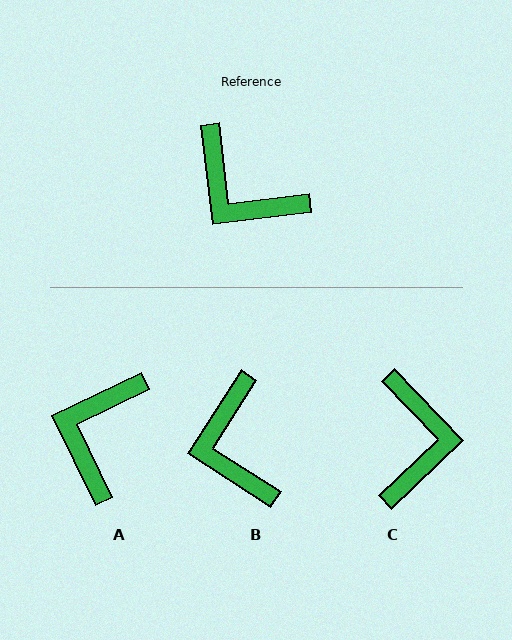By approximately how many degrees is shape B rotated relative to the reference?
Approximately 40 degrees clockwise.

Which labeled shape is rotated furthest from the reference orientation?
C, about 127 degrees away.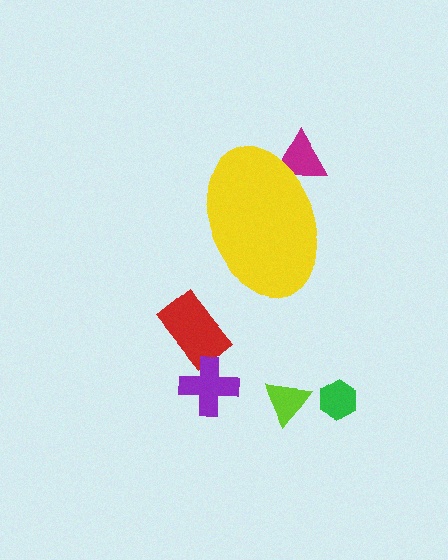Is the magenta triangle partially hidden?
Yes, the magenta triangle is partially hidden behind the yellow ellipse.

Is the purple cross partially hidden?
No, the purple cross is fully visible.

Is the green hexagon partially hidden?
No, the green hexagon is fully visible.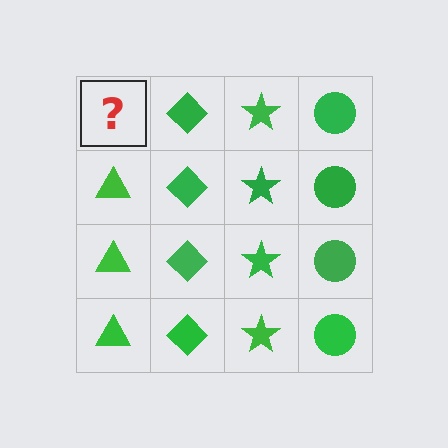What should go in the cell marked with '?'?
The missing cell should contain a green triangle.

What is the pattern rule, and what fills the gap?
The rule is that each column has a consistent shape. The gap should be filled with a green triangle.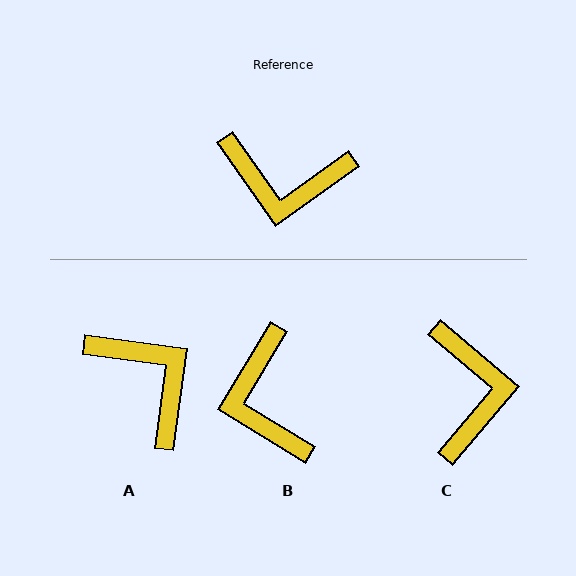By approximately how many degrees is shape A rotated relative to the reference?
Approximately 137 degrees counter-clockwise.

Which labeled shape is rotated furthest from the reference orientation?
A, about 137 degrees away.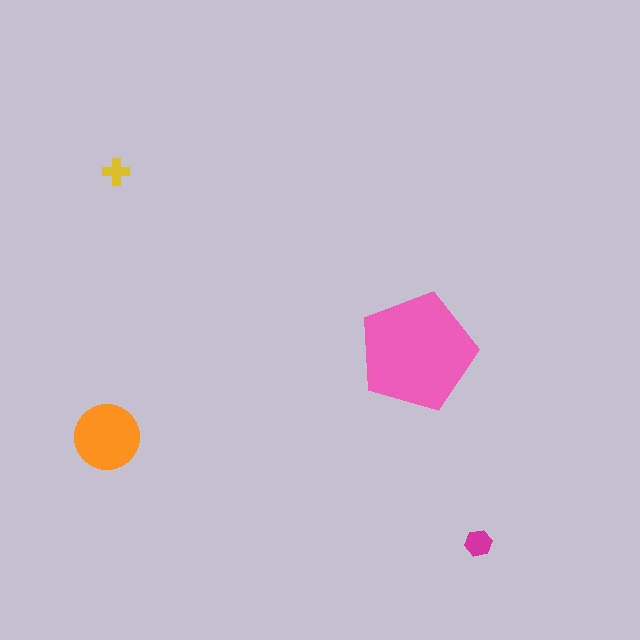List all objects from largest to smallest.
The pink pentagon, the orange circle, the magenta hexagon, the yellow cross.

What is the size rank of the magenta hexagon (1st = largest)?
3rd.